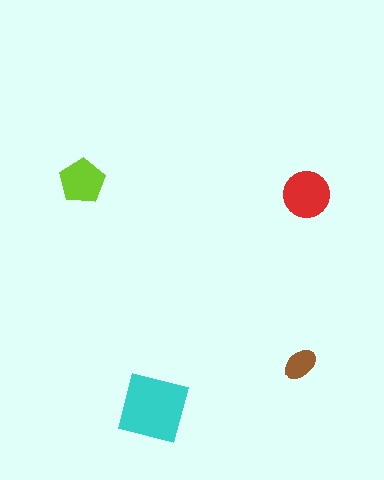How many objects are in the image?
There are 4 objects in the image.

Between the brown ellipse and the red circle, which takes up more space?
The red circle.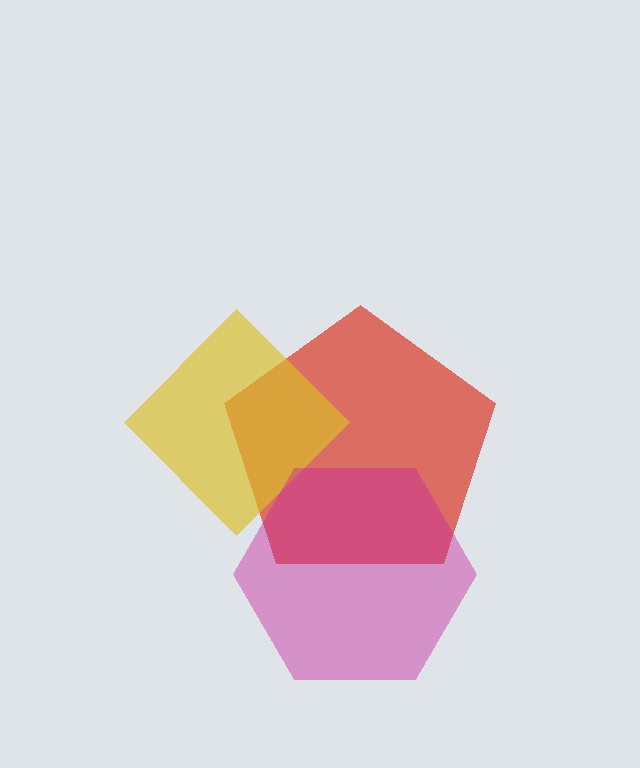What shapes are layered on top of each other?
The layered shapes are: a red pentagon, a yellow diamond, a magenta hexagon.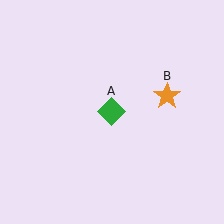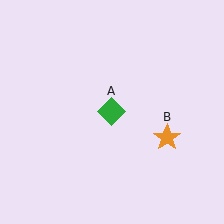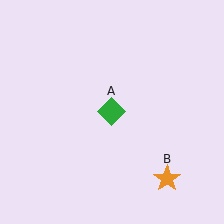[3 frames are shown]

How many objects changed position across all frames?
1 object changed position: orange star (object B).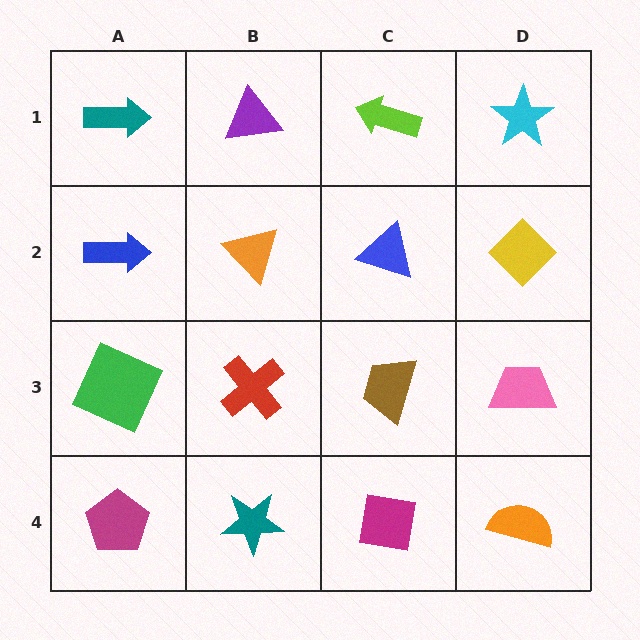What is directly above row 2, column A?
A teal arrow.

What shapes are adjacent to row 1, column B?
An orange triangle (row 2, column B), a teal arrow (row 1, column A), a lime arrow (row 1, column C).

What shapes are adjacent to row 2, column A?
A teal arrow (row 1, column A), a green square (row 3, column A), an orange triangle (row 2, column B).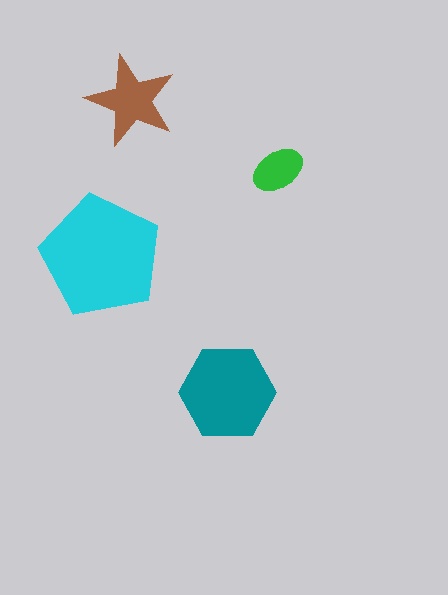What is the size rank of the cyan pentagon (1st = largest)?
1st.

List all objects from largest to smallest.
The cyan pentagon, the teal hexagon, the brown star, the green ellipse.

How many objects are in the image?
There are 4 objects in the image.